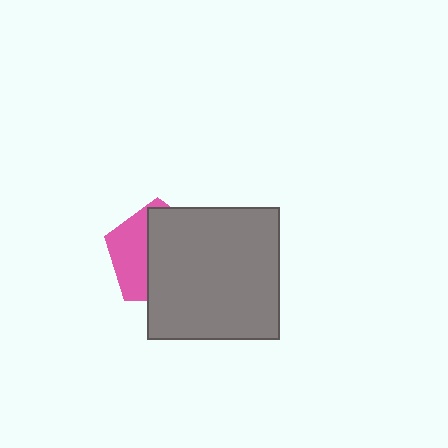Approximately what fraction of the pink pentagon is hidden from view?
Roughly 62% of the pink pentagon is hidden behind the gray square.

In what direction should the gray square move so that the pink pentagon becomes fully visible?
The gray square should move right. That is the shortest direction to clear the overlap and leave the pink pentagon fully visible.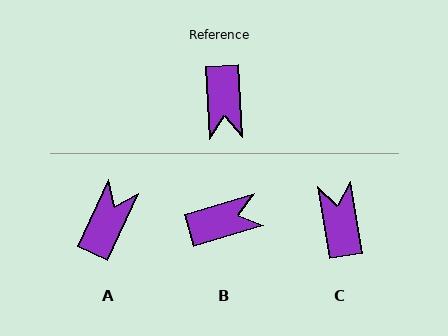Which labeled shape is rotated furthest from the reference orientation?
C, about 174 degrees away.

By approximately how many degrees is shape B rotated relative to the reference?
Approximately 103 degrees counter-clockwise.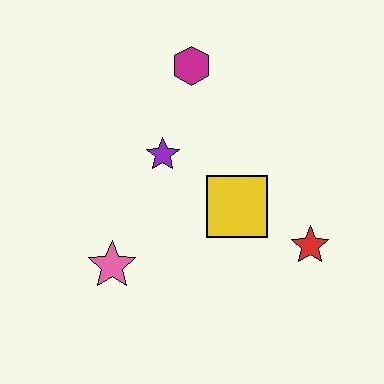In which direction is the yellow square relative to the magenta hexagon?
The yellow square is below the magenta hexagon.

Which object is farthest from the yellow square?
The magenta hexagon is farthest from the yellow square.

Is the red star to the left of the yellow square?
No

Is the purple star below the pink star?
No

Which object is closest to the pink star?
The purple star is closest to the pink star.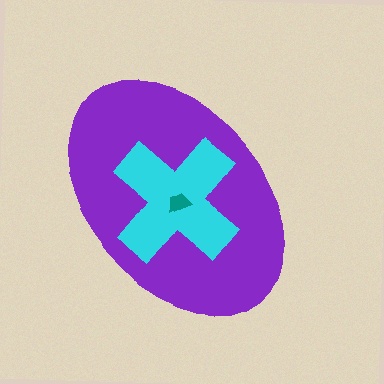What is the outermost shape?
The purple ellipse.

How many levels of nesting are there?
3.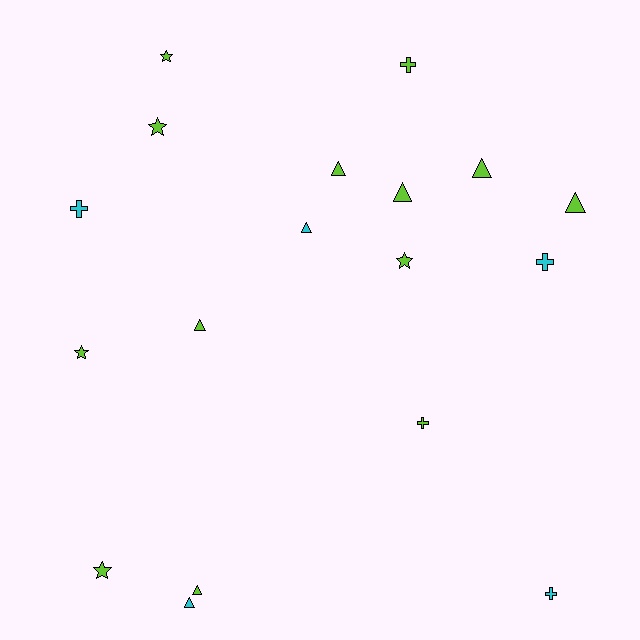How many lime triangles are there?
There are 6 lime triangles.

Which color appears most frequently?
Lime, with 13 objects.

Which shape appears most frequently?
Triangle, with 8 objects.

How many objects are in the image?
There are 18 objects.